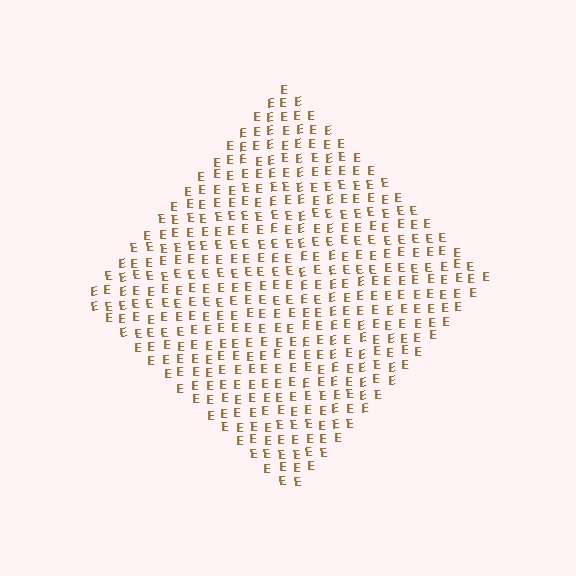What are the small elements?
The small elements are letter E's.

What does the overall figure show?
The overall figure shows a diamond.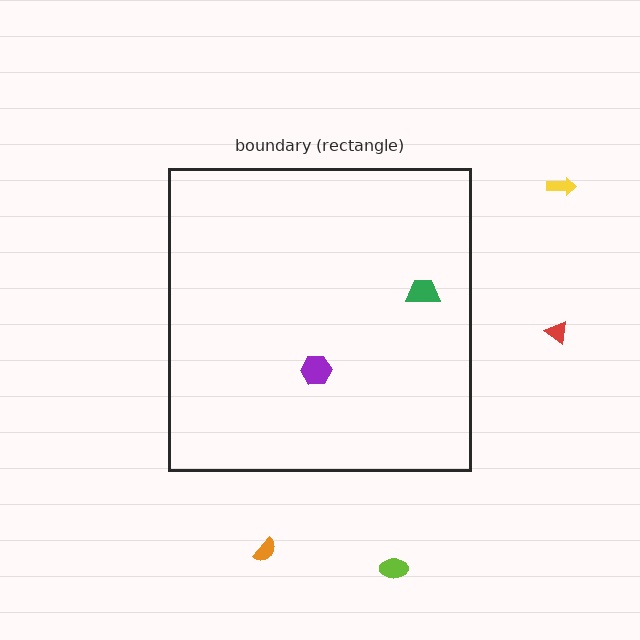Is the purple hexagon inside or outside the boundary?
Inside.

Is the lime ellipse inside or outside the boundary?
Outside.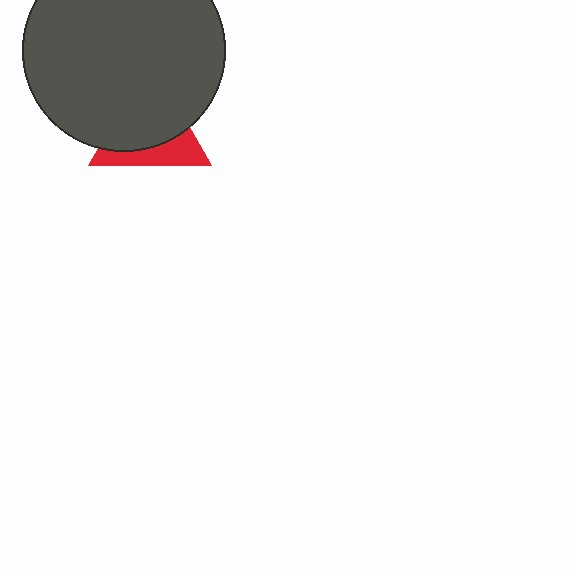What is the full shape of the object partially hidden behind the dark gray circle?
The partially hidden object is a red triangle.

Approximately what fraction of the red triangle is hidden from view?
Roughly 66% of the red triangle is hidden behind the dark gray circle.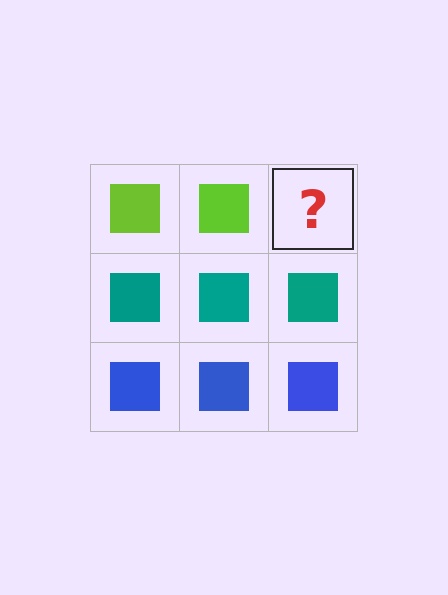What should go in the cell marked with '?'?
The missing cell should contain a lime square.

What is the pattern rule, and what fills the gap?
The rule is that each row has a consistent color. The gap should be filled with a lime square.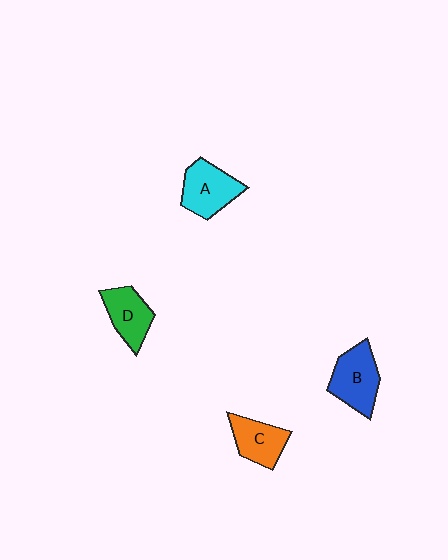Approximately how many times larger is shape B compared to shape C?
Approximately 1.3 times.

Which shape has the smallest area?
Shape C (orange).